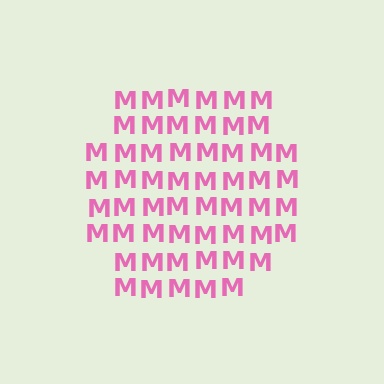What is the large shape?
The large shape is a hexagon.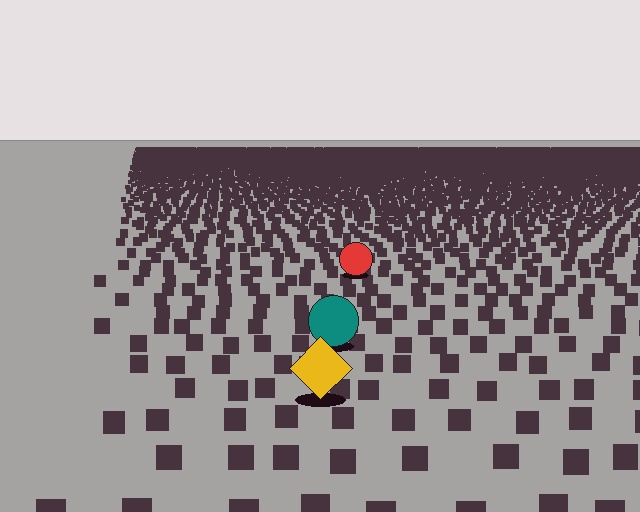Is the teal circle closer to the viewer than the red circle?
Yes. The teal circle is closer — you can tell from the texture gradient: the ground texture is coarser near it.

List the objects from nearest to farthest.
From nearest to farthest: the yellow diamond, the teal circle, the red circle.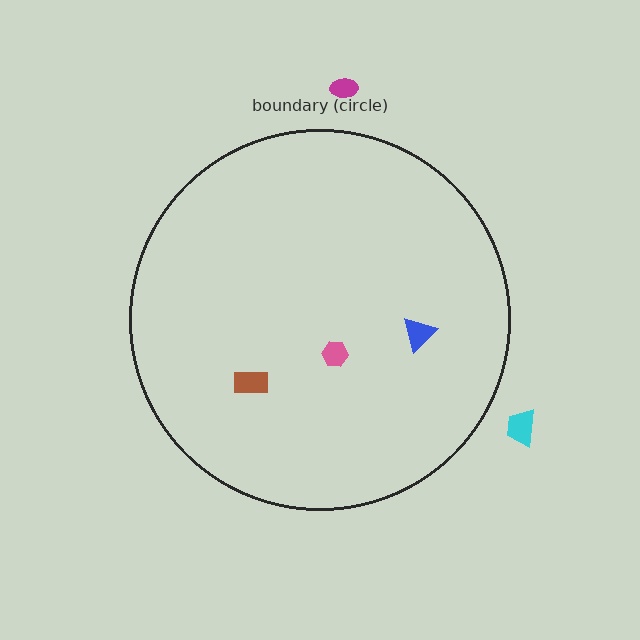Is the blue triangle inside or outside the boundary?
Inside.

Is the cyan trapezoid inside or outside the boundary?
Outside.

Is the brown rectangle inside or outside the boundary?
Inside.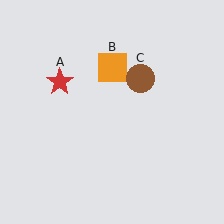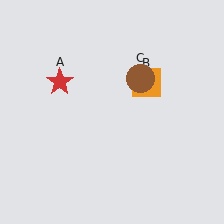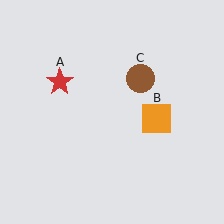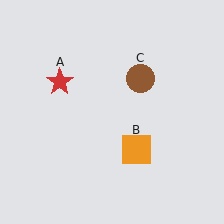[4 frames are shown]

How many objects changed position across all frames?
1 object changed position: orange square (object B).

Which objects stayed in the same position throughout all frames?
Red star (object A) and brown circle (object C) remained stationary.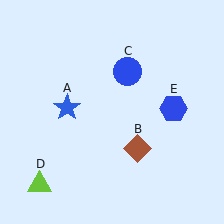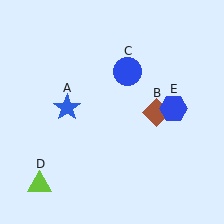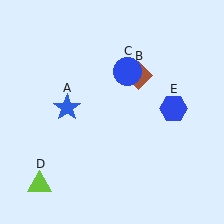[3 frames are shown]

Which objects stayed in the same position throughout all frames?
Blue star (object A) and blue circle (object C) and lime triangle (object D) and blue hexagon (object E) remained stationary.